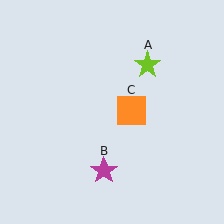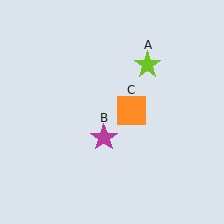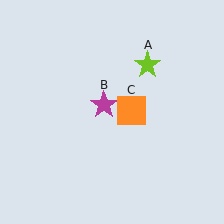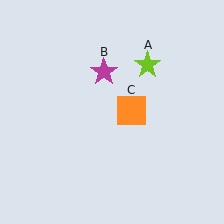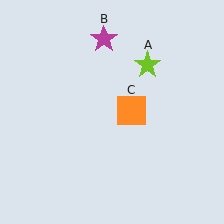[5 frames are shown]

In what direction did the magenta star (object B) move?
The magenta star (object B) moved up.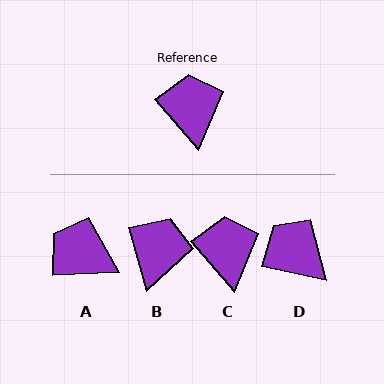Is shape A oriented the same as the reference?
No, it is off by about 51 degrees.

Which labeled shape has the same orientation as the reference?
C.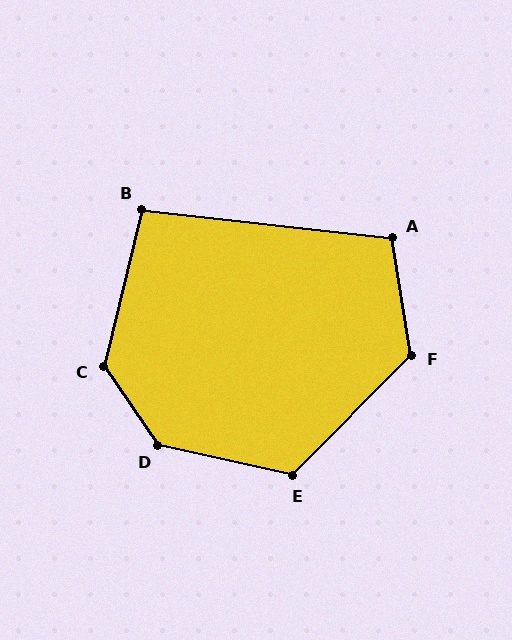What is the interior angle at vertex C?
Approximately 132 degrees (obtuse).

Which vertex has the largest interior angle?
D, at approximately 137 degrees.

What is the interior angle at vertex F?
Approximately 126 degrees (obtuse).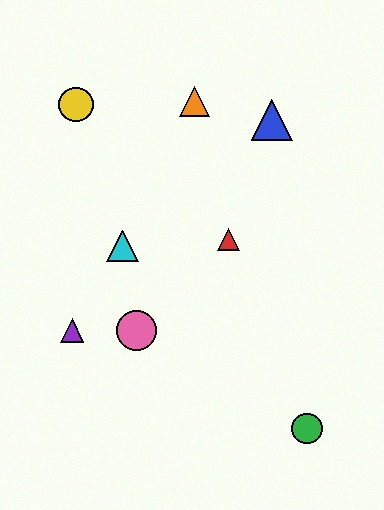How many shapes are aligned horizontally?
2 shapes (the purple triangle, the pink circle) are aligned horizontally.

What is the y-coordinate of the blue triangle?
The blue triangle is at y≈120.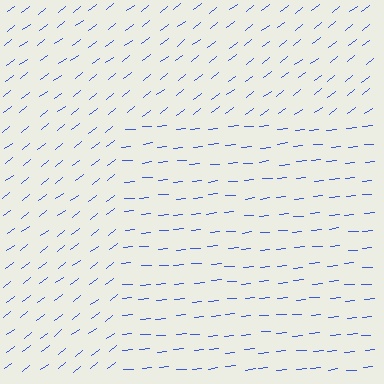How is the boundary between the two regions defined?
The boundary is defined purely by a change in line orientation (approximately 33 degrees difference). All lines are the same color and thickness.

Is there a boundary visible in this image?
Yes, there is a texture boundary formed by a change in line orientation.